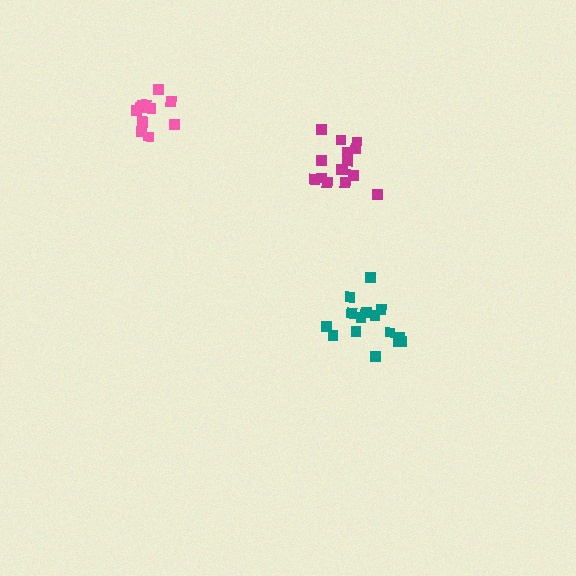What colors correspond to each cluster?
The clusters are colored: teal, pink, magenta.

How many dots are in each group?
Group 1: 15 dots, Group 2: 12 dots, Group 3: 15 dots (42 total).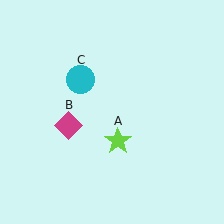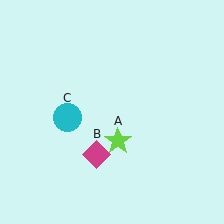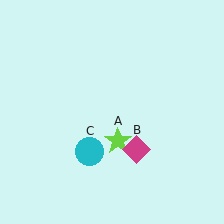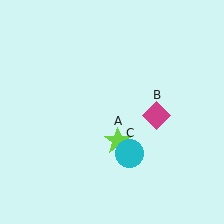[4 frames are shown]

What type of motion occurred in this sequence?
The magenta diamond (object B), cyan circle (object C) rotated counterclockwise around the center of the scene.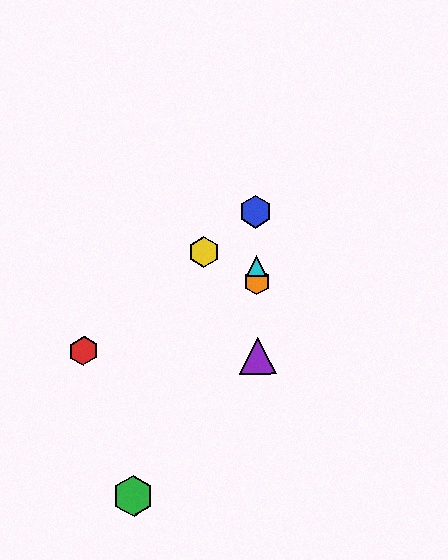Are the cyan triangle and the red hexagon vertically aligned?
No, the cyan triangle is at x≈257 and the red hexagon is at x≈83.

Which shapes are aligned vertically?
The blue hexagon, the purple triangle, the orange hexagon, the cyan triangle are aligned vertically.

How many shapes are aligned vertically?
4 shapes (the blue hexagon, the purple triangle, the orange hexagon, the cyan triangle) are aligned vertically.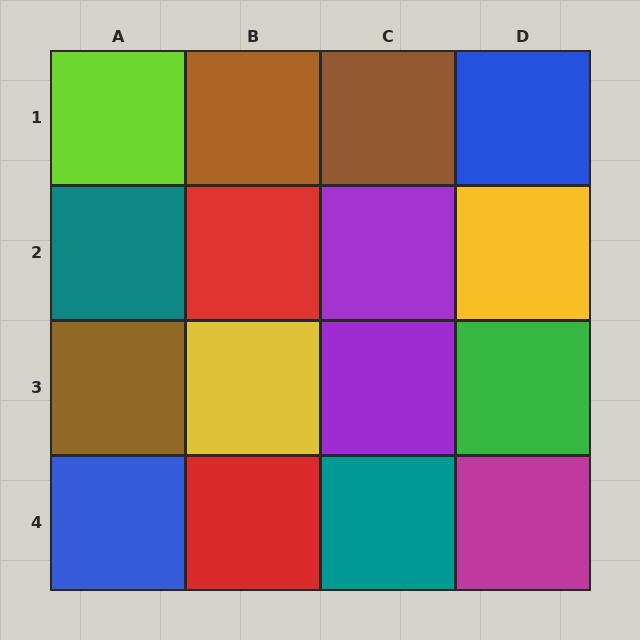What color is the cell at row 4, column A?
Blue.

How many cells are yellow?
2 cells are yellow.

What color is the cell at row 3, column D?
Green.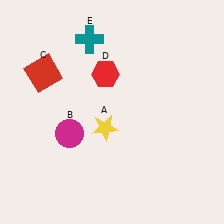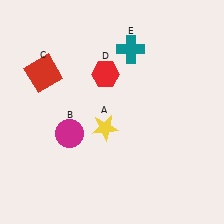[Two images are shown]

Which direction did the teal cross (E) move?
The teal cross (E) moved right.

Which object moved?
The teal cross (E) moved right.